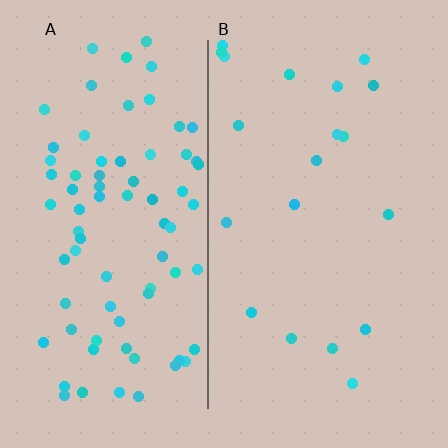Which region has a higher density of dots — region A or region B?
A (the left).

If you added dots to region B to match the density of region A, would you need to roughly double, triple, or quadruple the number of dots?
Approximately quadruple.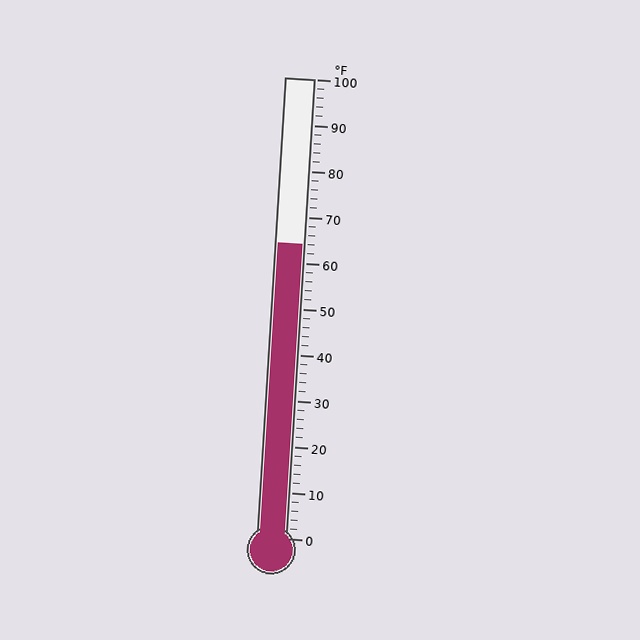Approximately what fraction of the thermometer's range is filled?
The thermometer is filled to approximately 65% of its range.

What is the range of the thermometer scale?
The thermometer scale ranges from 0°F to 100°F.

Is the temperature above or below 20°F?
The temperature is above 20°F.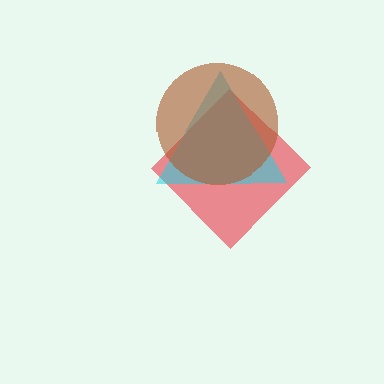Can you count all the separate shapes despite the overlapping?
Yes, there are 3 separate shapes.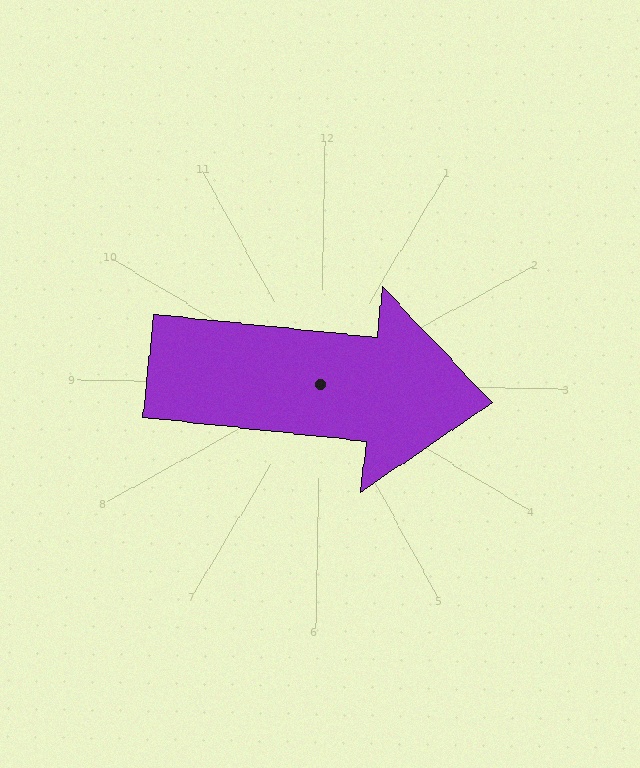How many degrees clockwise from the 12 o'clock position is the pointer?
Approximately 95 degrees.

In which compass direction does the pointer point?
East.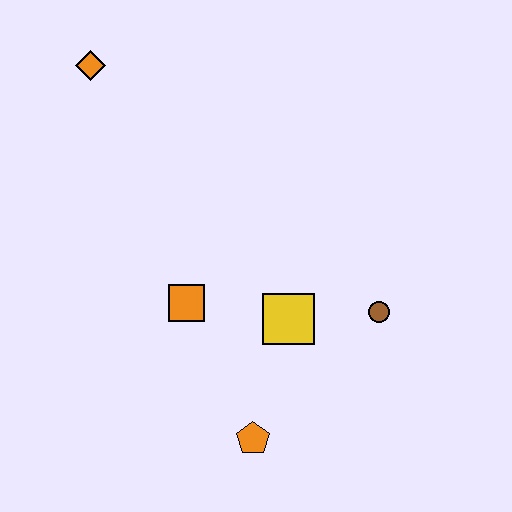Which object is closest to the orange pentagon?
The yellow square is closest to the orange pentagon.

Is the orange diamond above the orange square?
Yes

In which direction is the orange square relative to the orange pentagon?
The orange square is above the orange pentagon.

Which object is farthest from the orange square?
The orange diamond is farthest from the orange square.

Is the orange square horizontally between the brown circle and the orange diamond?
Yes